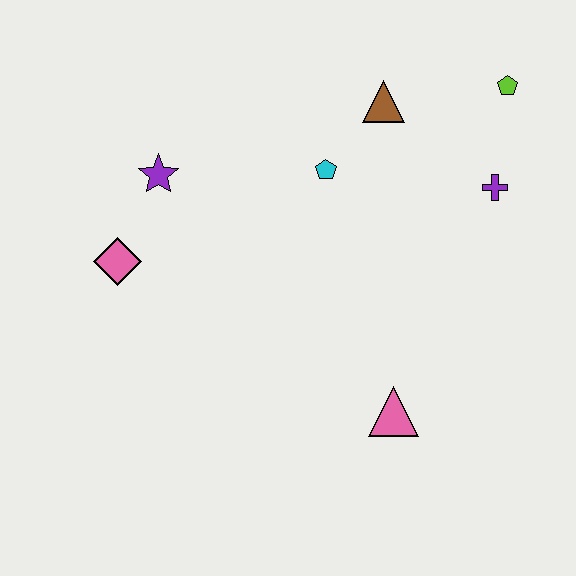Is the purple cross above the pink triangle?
Yes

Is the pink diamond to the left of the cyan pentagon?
Yes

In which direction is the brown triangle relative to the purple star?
The brown triangle is to the right of the purple star.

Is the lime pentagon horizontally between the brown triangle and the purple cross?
No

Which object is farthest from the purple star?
The lime pentagon is farthest from the purple star.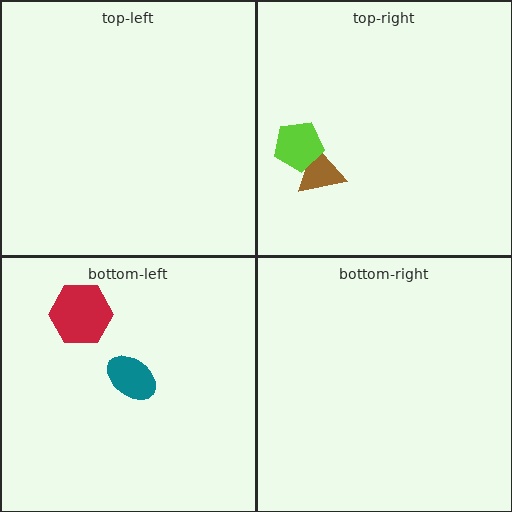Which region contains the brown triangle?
The top-right region.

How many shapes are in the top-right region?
2.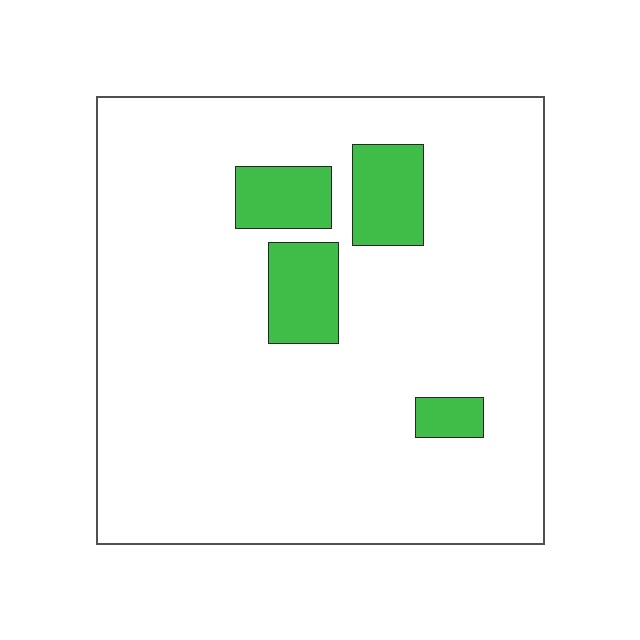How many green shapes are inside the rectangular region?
4.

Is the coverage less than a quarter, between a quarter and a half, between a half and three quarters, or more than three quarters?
Less than a quarter.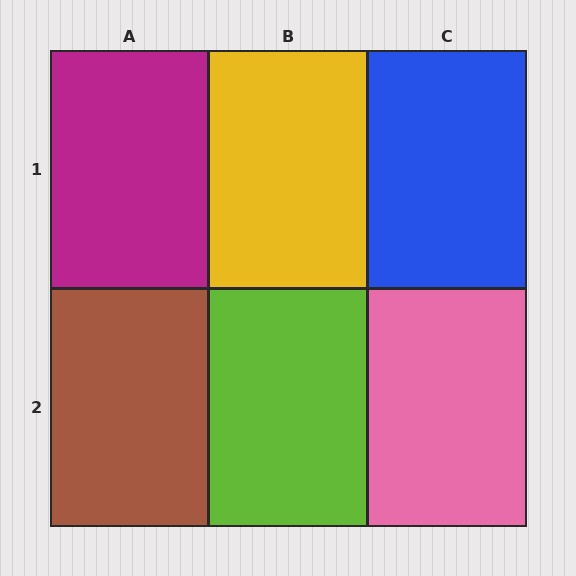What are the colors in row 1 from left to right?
Magenta, yellow, blue.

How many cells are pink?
1 cell is pink.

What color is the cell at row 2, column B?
Lime.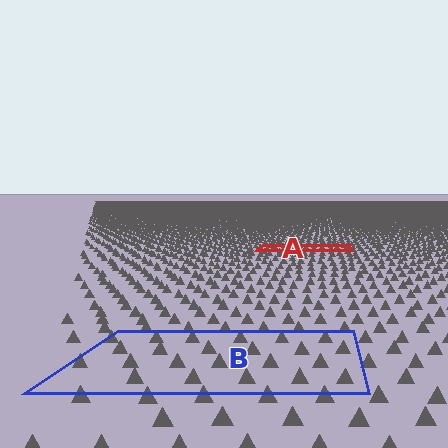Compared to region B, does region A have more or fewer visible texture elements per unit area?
Region A has more texture elements per unit area — they are packed more densely because it is farther away.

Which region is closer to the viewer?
Region B is closer. The texture elements there are larger and more spread out.